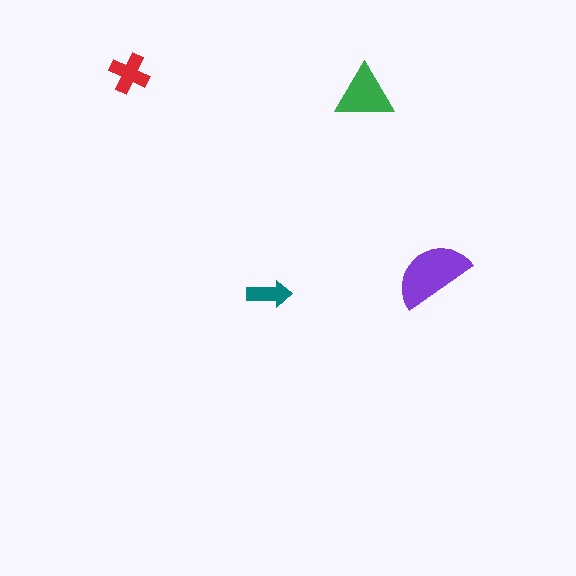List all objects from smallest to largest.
The teal arrow, the red cross, the green triangle, the purple semicircle.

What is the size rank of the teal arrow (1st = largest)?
4th.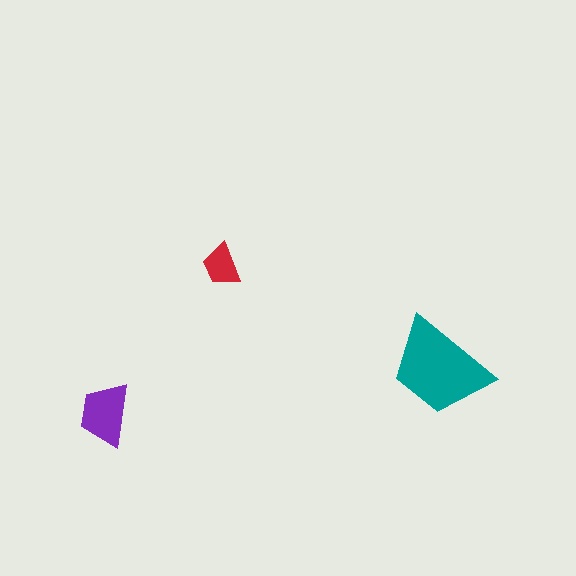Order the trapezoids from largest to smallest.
the teal one, the purple one, the red one.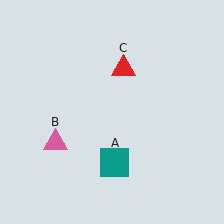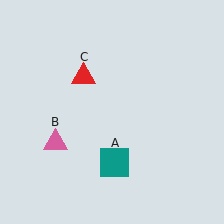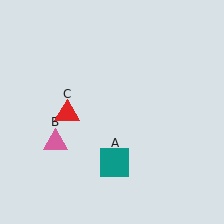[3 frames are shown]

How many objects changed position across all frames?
1 object changed position: red triangle (object C).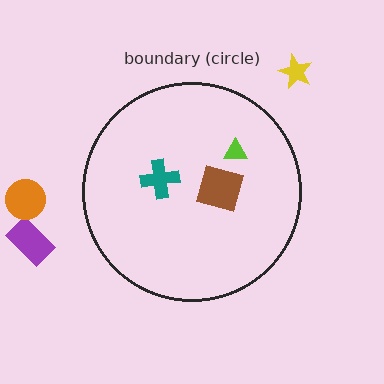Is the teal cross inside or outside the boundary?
Inside.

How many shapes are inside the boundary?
3 inside, 3 outside.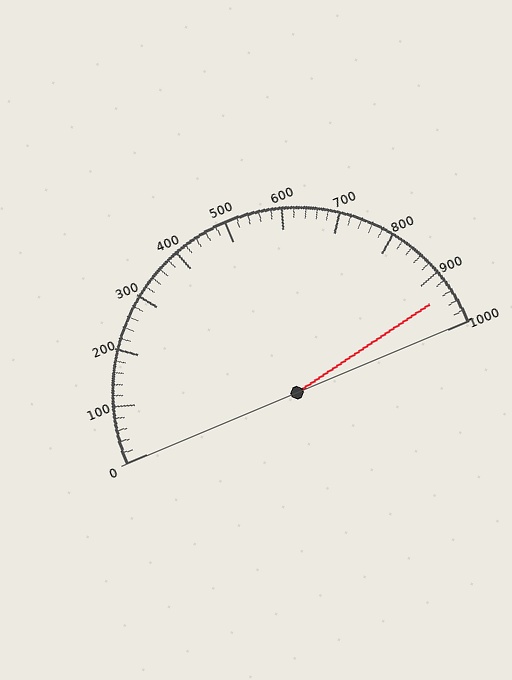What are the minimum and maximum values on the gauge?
The gauge ranges from 0 to 1000.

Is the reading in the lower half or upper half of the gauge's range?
The reading is in the upper half of the range (0 to 1000).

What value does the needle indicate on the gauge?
The needle indicates approximately 940.